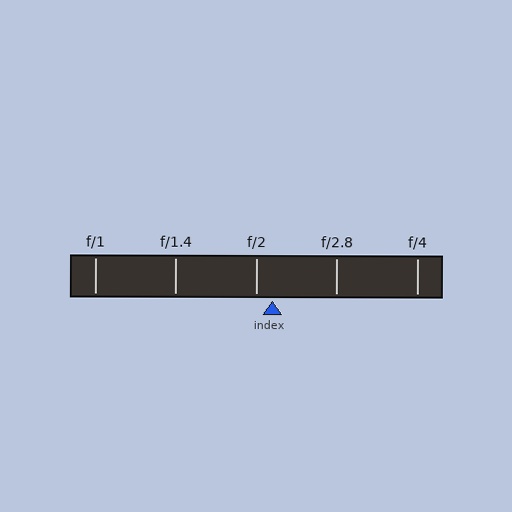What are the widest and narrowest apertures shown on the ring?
The widest aperture shown is f/1 and the narrowest is f/4.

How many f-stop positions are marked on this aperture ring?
There are 5 f-stop positions marked.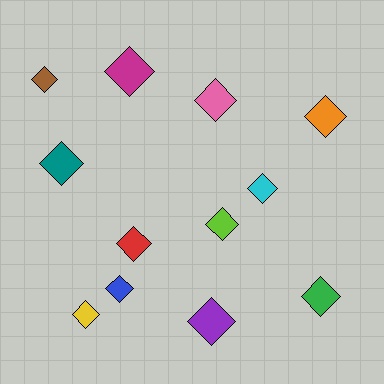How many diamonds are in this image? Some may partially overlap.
There are 12 diamonds.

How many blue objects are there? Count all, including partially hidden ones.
There is 1 blue object.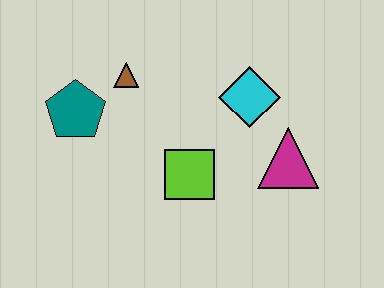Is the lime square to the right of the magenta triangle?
No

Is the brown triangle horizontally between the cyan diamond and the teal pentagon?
Yes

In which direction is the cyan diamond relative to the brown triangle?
The cyan diamond is to the right of the brown triangle.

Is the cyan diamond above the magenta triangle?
Yes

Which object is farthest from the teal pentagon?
The magenta triangle is farthest from the teal pentagon.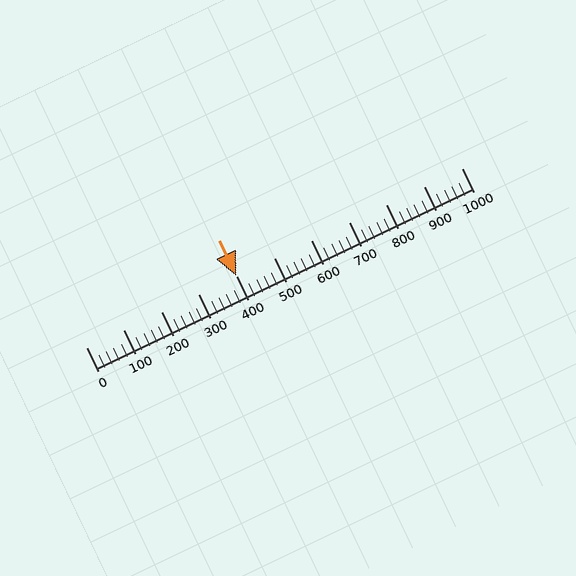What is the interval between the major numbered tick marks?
The major tick marks are spaced 100 units apart.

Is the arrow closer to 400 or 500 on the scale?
The arrow is closer to 400.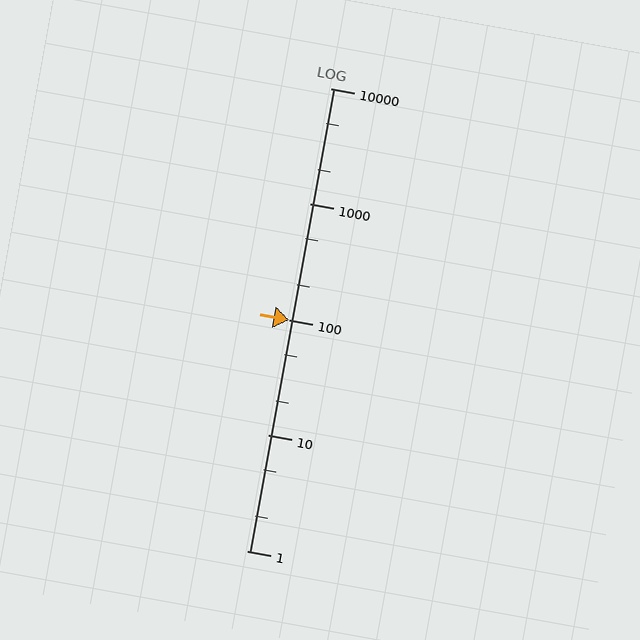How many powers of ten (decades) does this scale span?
The scale spans 4 decades, from 1 to 10000.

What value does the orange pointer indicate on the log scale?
The pointer indicates approximately 99.